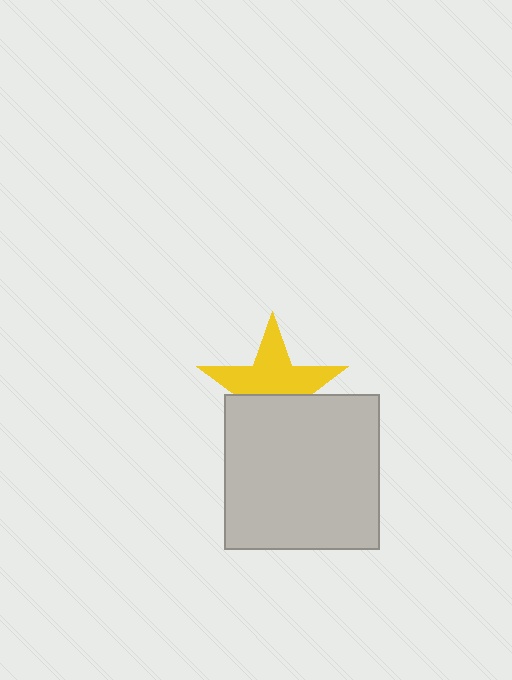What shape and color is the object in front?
The object in front is a light gray square.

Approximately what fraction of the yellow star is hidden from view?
Roughly 43% of the yellow star is hidden behind the light gray square.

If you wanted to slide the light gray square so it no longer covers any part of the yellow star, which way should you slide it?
Slide it down — that is the most direct way to separate the two shapes.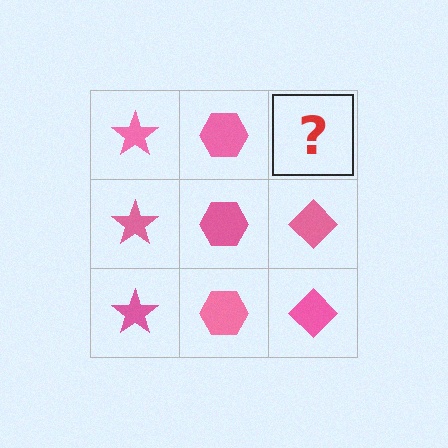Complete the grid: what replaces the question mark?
The question mark should be replaced with a pink diamond.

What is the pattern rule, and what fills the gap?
The rule is that each column has a consistent shape. The gap should be filled with a pink diamond.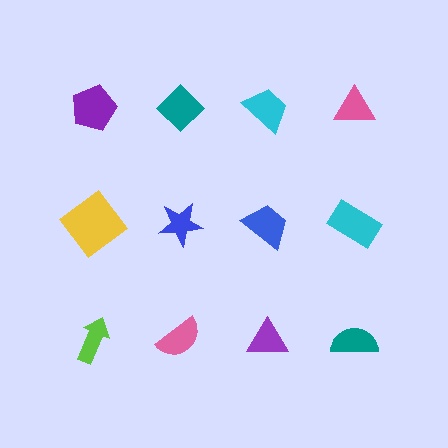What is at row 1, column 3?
A cyan trapezoid.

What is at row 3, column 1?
A lime arrow.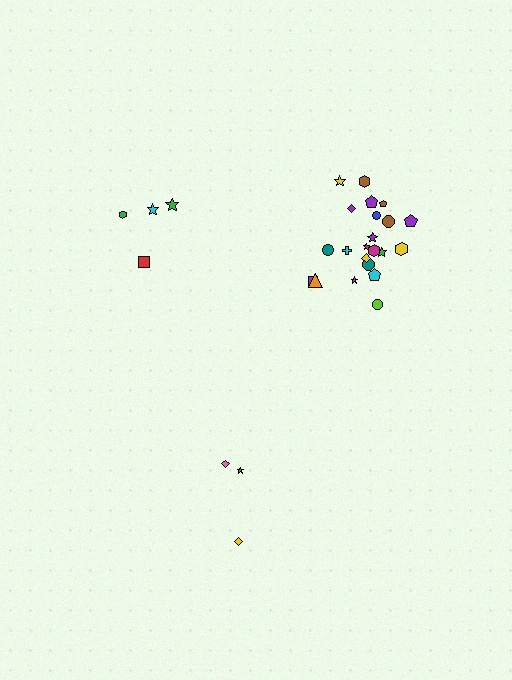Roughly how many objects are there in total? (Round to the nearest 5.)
Roughly 30 objects in total.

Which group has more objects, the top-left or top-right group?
The top-right group.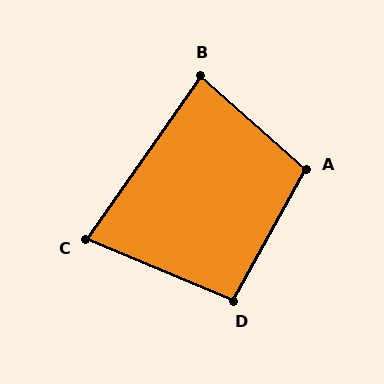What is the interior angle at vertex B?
Approximately 84 degrees (acute).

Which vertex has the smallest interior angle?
C, at approximately 78 degrees.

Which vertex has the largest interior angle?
A, at approximately 102 degrees.